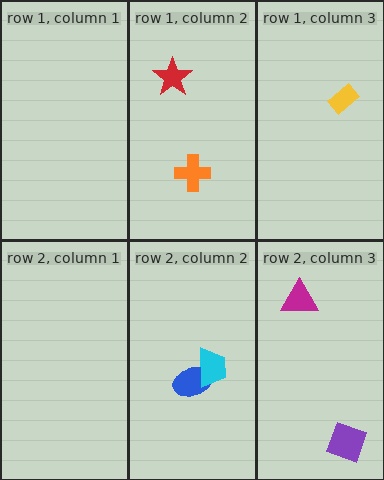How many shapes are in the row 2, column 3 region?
2.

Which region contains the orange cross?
The row 1, column 2 region.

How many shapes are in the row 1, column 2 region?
2.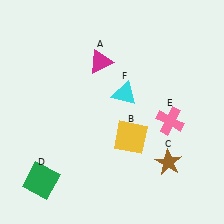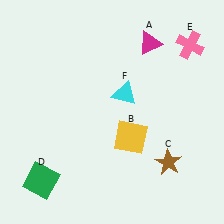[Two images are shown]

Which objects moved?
The objects that moved are: the magenta triangle (A), the pink cross (E).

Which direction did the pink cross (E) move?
The pink cross (E) moved up.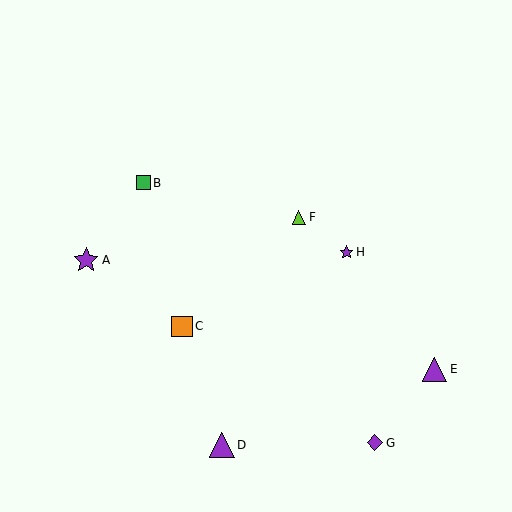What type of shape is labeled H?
Shape H is a purple star.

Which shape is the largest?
The purple triangle (labeled E) is the largest.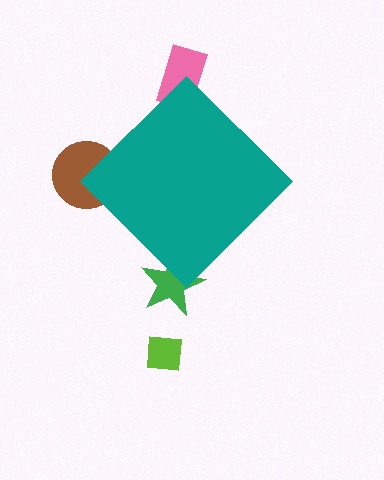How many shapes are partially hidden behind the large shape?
3 shapes are partially hidden.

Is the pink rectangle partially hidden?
Yes, the pink rectangle is partially hidden behind the teal diamond.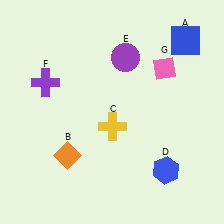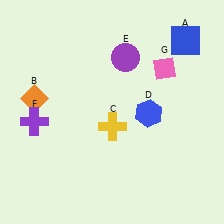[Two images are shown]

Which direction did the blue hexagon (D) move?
The blue hexagon (D) moved up.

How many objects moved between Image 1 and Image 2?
3 objects moved between the two images.